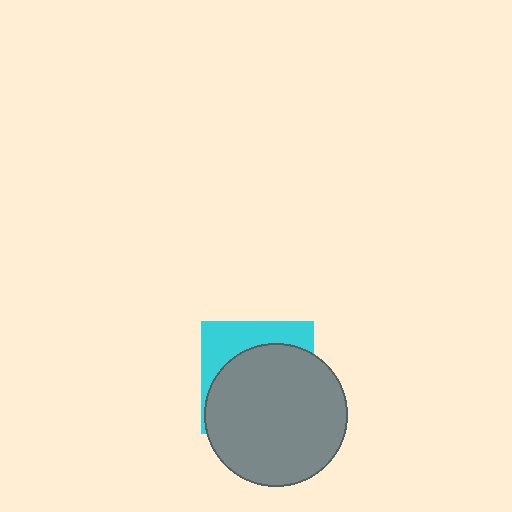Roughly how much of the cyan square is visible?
A small part of it is visible (roughly 31%).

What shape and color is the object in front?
The object in front is a gray circle.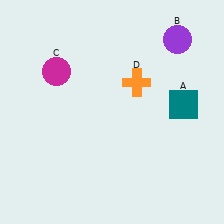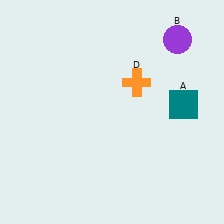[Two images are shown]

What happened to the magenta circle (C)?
The magenta circle (C) was removed in Image 2. It was in the top-left area of Image 1.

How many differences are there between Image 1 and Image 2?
There is 1 difference between the two images.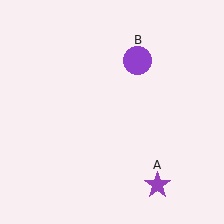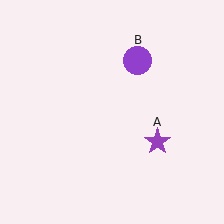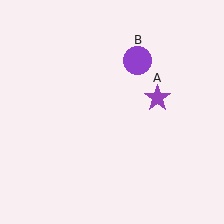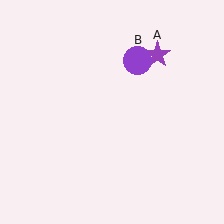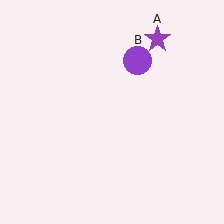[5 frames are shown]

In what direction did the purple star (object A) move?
The purple star (object A) moved up.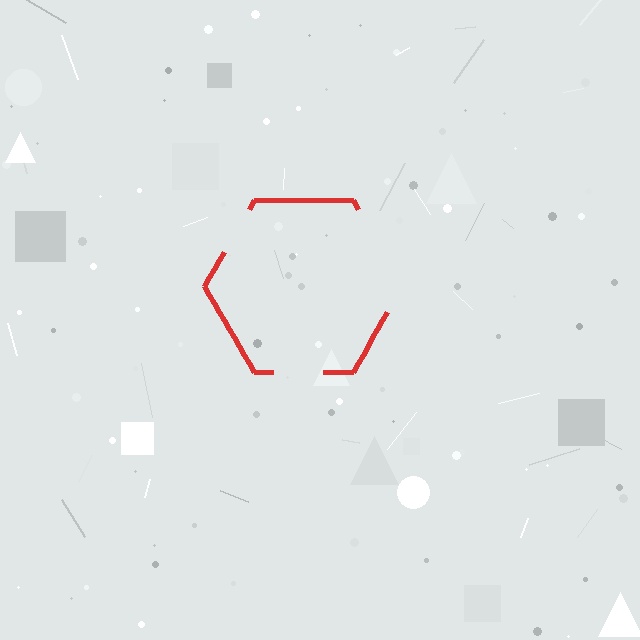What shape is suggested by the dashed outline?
The dashed outline suggests a hexagon.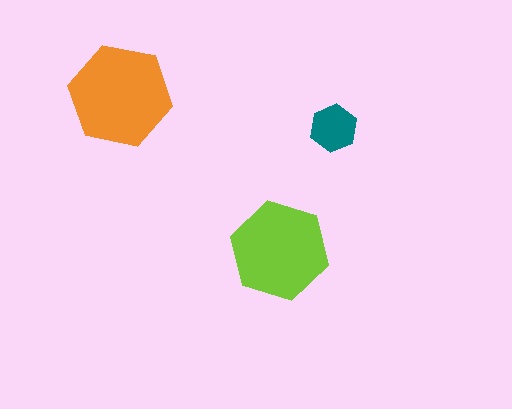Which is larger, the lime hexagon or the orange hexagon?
The orange one.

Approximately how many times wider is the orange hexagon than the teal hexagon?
About 2 times wider.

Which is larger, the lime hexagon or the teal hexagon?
The lime one.